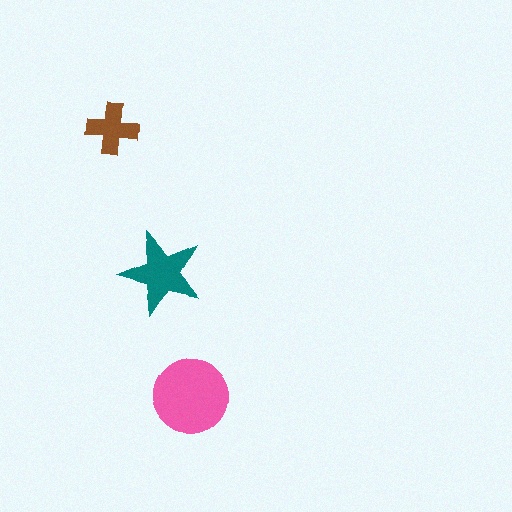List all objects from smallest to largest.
The brown cross, the teal star, the pink circle.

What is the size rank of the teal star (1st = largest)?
2nd.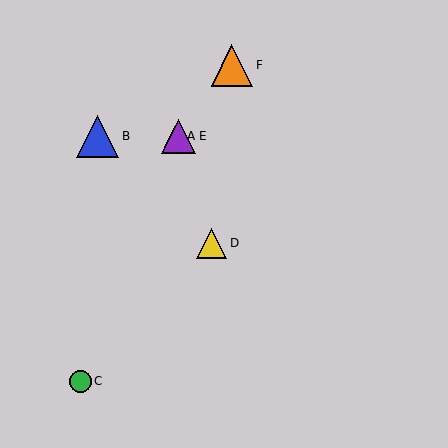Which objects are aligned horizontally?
Objects A, B, E are aligned horizontally.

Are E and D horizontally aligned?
No, E is at y≈136 and D is at y≈243.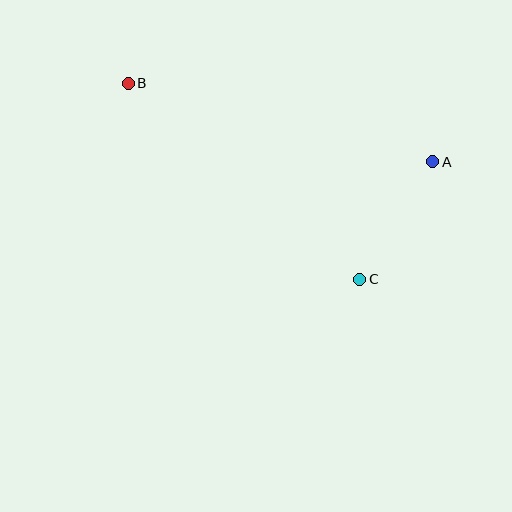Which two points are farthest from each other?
Points A and B are farthest from each other.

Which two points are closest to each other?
Points A and C are closest to each other.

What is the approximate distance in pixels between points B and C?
The distance between B and C is approximately 303 pixels.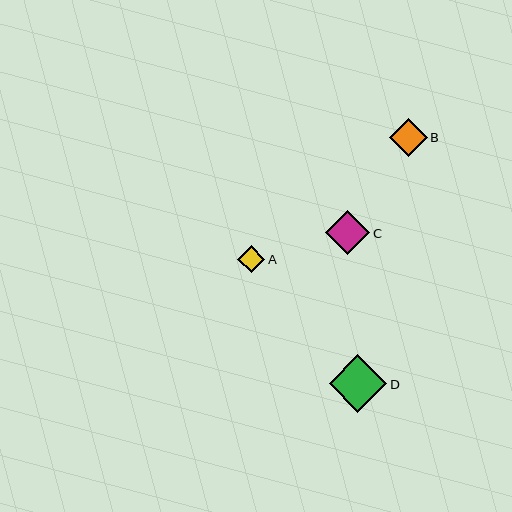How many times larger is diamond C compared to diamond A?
Diamond C is approximately 1.7 times the size of diamond A.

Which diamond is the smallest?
Diamond A is the smallest with a size of approximately 27 pixels.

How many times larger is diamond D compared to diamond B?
Diamond D is approximately 1.5 times the size of diamond B.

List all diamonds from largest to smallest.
From largest to smallest: D, C, B, A.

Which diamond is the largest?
Diamond D is the largest with a size of approximately 57 pixels.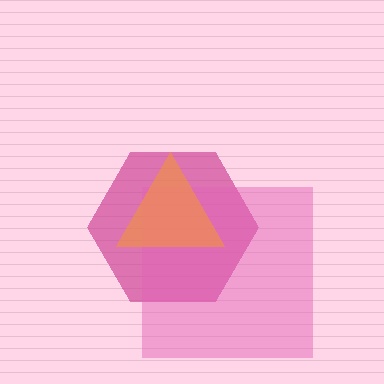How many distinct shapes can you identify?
There are 3 distinct shapes: a magenta hexagon, a pink square, an orange triangle.